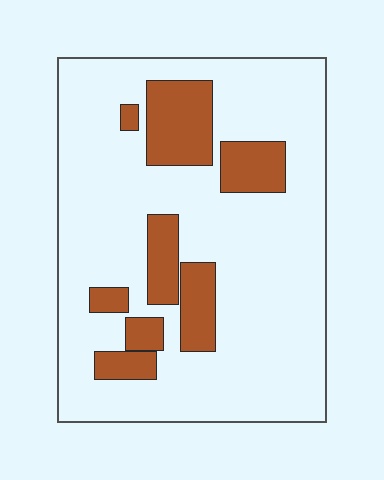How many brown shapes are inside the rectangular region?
8.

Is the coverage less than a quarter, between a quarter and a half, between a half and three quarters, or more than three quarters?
Less than a quarter.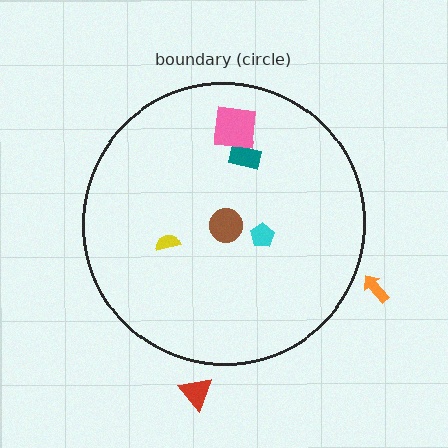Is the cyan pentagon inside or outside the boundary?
Inside.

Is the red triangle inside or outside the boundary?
Outside.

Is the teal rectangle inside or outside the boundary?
Inside.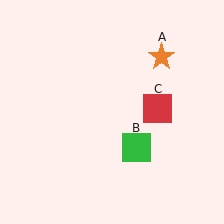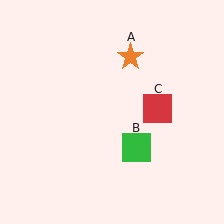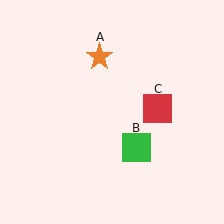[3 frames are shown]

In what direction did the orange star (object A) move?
The orange star (object A) moved left.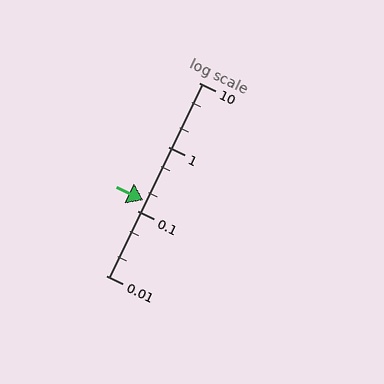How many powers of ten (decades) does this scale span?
The scale spans 3 decades, from 0.01 to 10.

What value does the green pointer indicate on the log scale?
The pointer indicates approximately 0.15.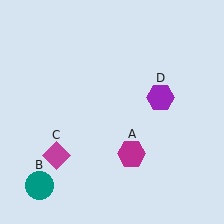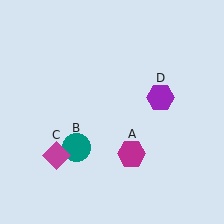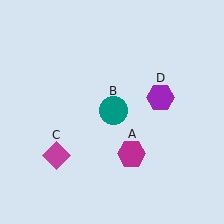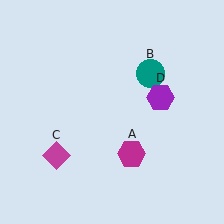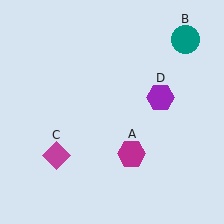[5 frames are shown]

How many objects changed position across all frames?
1 object changed position: teal circle (object B).